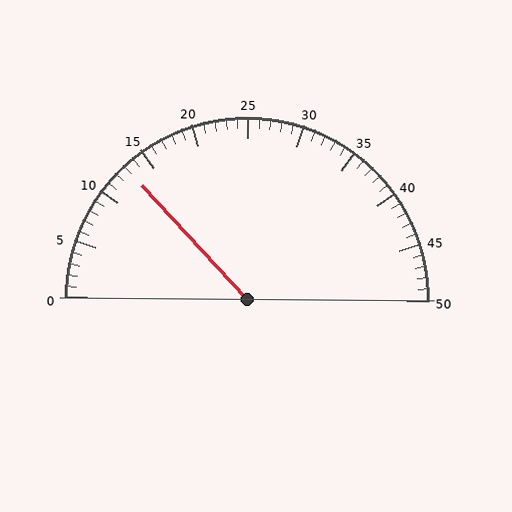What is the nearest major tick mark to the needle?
The nearest major tick mark is 15.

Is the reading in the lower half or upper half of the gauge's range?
The reading is in the lower half of the range (0 to 50).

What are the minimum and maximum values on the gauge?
The gauge ranges from 0 to 50.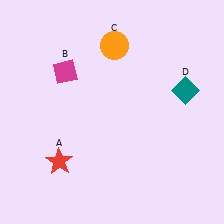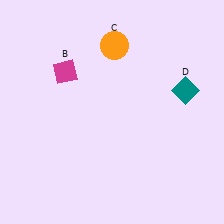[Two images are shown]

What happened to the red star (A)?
The red star (A) was removed in Image 2. It was in the bottom-left area of Image 1.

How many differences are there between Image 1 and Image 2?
There is 1 difference between the two images.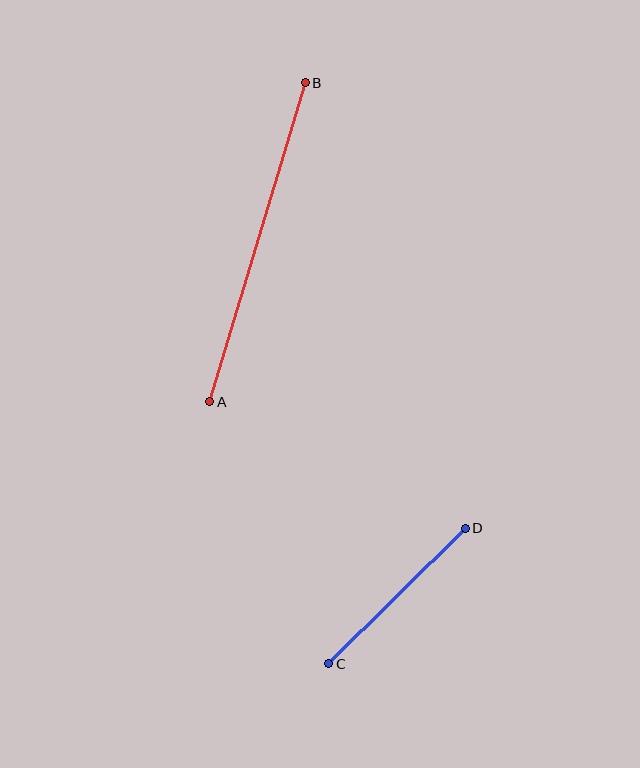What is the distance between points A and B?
The distance is approximately 333 pixels.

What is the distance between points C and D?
The distance is approximately 192 pixels.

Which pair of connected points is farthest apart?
Points A and B are farthest apart.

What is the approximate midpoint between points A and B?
The midpoint is at approximately (258, 242) pixels.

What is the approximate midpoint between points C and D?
The midpoint is at approximately (397, 596) pixels.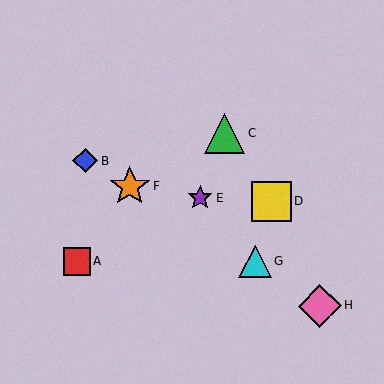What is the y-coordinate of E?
Object E is at y≈198.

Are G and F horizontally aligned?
No, G is at y≈261 and F is at y≈187.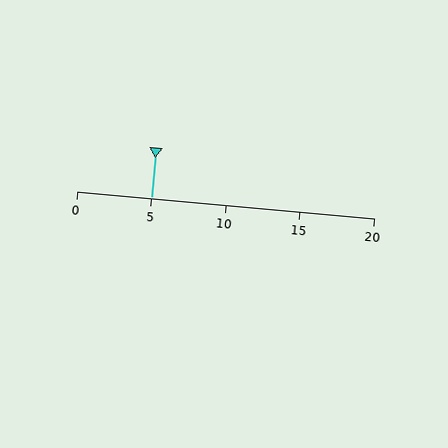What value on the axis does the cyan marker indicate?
The marker indicates approximately 5.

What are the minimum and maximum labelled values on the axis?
The axis runs from 0 to 20.